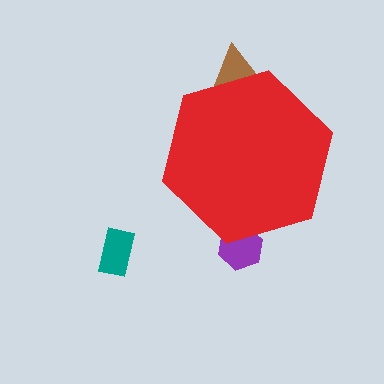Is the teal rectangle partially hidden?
No, the teal rectangle is fully visible.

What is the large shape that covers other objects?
A red hexagon.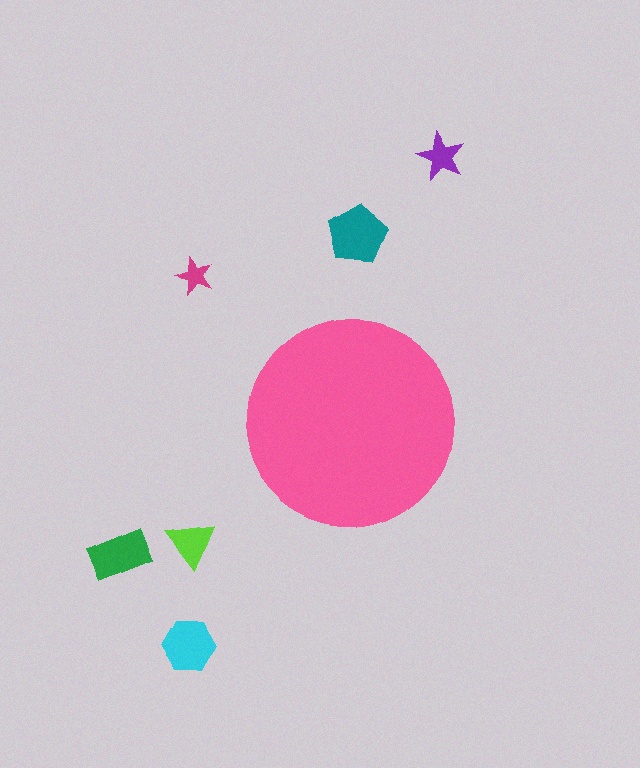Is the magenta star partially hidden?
No, the magenta star is fully visible.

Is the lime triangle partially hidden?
No, the lime triangle is fully visible.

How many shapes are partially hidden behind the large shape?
0 shapes are partially hidden.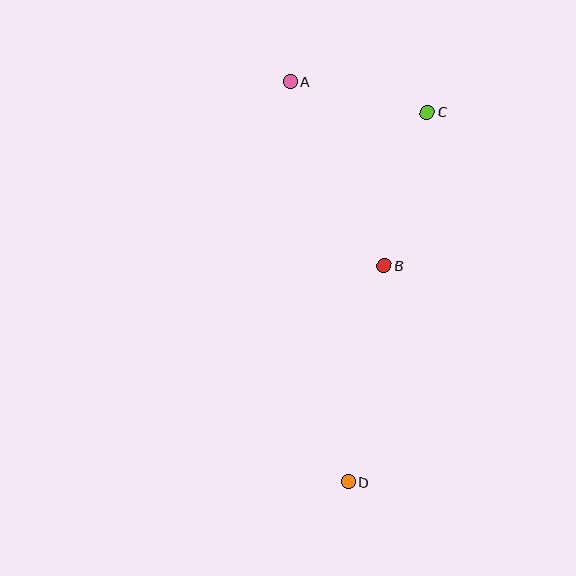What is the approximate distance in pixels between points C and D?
The distance between C and D is approximately 379 pixels.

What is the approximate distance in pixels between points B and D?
The distance between B and D is approximately 220 pixels.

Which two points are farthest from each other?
Points A and D are farthest from each other.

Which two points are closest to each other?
Points A and C are closest to each other.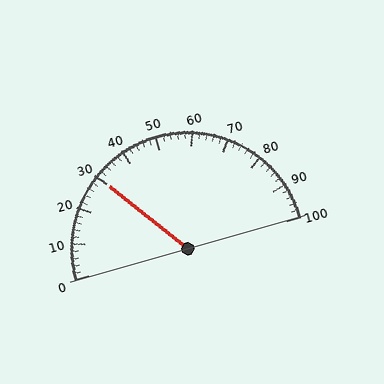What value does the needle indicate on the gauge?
The needle indicates approximately 30.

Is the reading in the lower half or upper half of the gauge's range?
The reading is in the lower half of the range (0 to 100).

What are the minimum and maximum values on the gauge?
The gauge ranges from 0 to 100.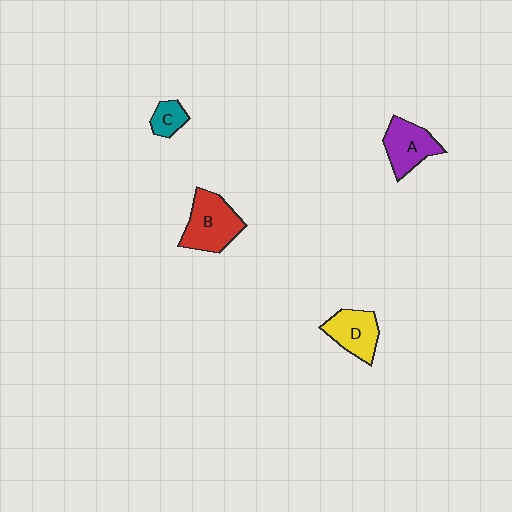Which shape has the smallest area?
Shape C (teal).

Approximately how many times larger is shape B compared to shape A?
Approximately 1.2 times.